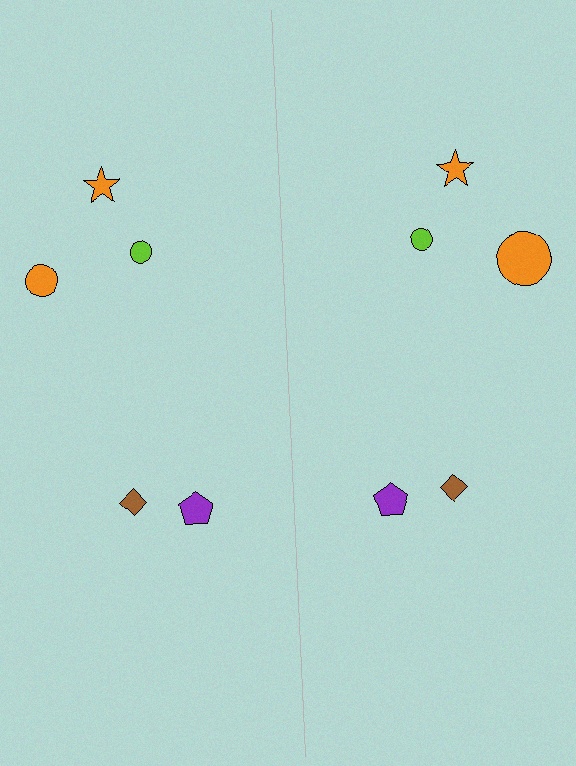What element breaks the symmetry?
The orange circle on the right side has a different size than its mirror counterpart.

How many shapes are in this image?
There are 10 shapes in this image.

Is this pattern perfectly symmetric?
No, the pattern is not perfectly symmetric. The orange circle on the right side has a different size than its mirror counterpart.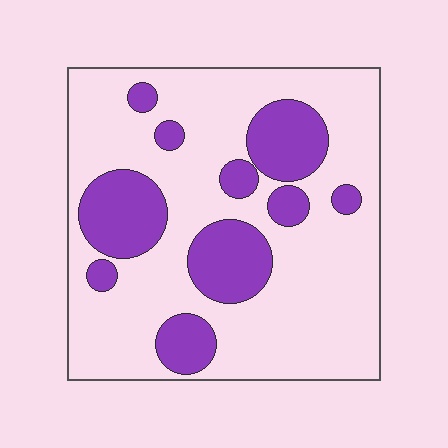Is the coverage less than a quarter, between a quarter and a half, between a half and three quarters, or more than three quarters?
Between a quarter and a half.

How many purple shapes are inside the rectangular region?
10.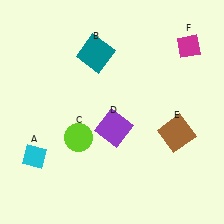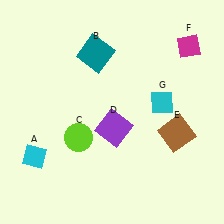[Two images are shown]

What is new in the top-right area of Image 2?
A cyan diamond (G) was added in the top-right area of Image 2.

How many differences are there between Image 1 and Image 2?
There is 1 difference between the two images.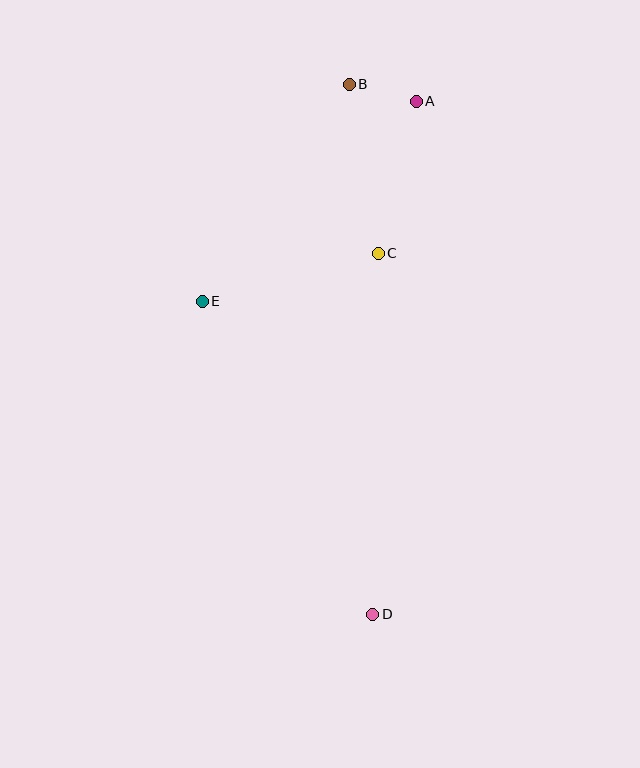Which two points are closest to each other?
Points A and B are closest to each other.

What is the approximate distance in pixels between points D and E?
The distance between D and E is approximately 356 pixels.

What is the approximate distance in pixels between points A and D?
The distance between A and D is approximately 515 pixels.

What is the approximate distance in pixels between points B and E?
The distance between B and E is approximately 262 pixels.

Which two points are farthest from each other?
Points B and D are farthest from each other.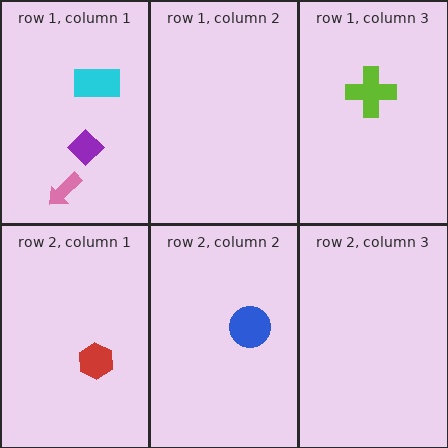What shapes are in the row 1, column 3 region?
The lime cross.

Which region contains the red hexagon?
The row 2, column 1 region.